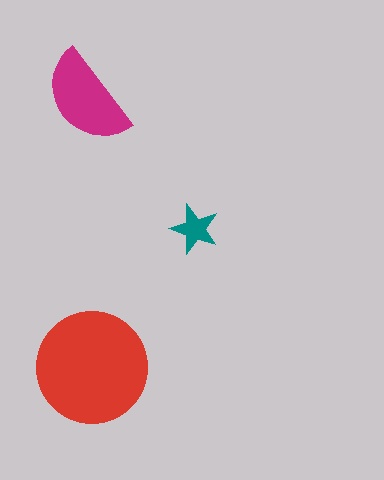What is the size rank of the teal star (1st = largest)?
3rd.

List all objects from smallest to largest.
The teal star, the magenta semicircle, the red circle.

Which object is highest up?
The magenta semicircle is topmost.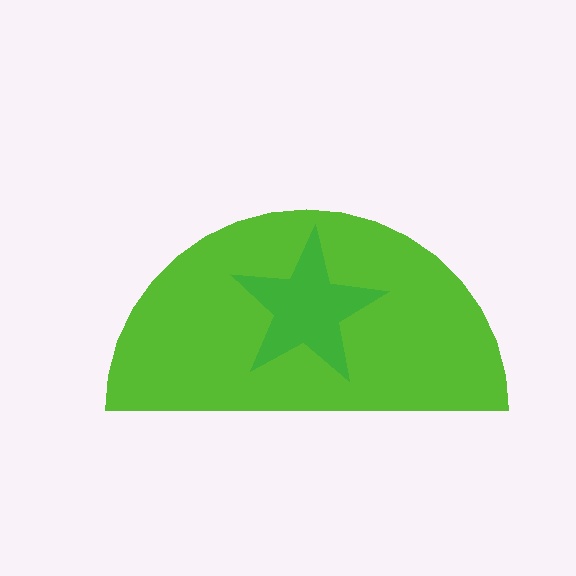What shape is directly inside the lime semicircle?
The green star.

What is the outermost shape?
The lime semicircle.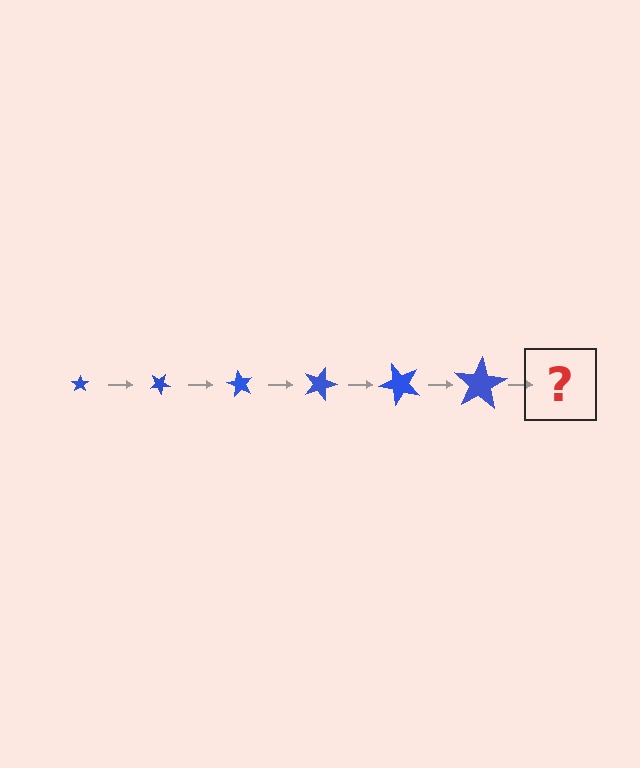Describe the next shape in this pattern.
It should be a star, larger than the previous one and rotated 180 degrees from the start.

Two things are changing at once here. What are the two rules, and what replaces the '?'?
The two rules are that the star grows larger each step and it rotates 30 degrees each step. The '?' should be a star, larger than the previous one and rotated 180 degrees from the start.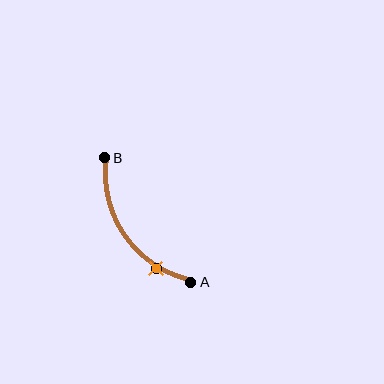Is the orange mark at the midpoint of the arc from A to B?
No. The orange mark lies on the arc but is closer to endpoint A. The arc midpoint would be at the point on the curve equidistant along the arc from both A and B.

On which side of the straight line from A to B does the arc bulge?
The arc bulges below and to the left of the straight line connecting A and B.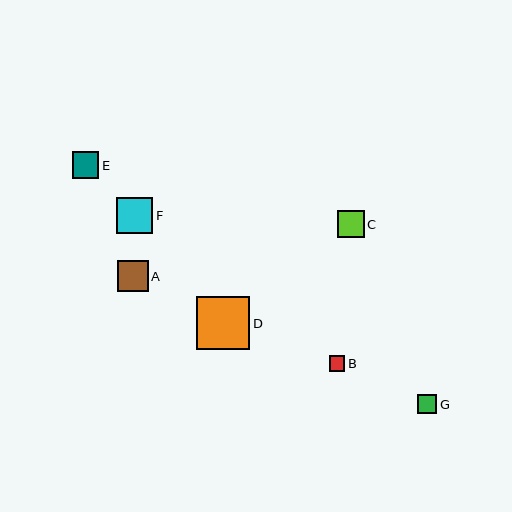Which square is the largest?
Square D is the largest with a size of approximately 53 pixels.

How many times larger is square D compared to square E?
Square D is approximately 2.0 times the size of square E.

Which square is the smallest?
Square B is the smallest with a size of approximately 16 pixels.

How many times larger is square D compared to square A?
Square D is approximately 1.7 times the size of square A.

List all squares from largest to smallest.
From largest to smallest: D, F, A, C, E, G, B.